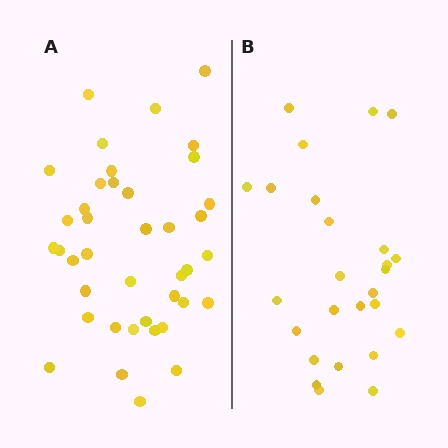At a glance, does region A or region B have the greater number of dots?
Region A (the left region) has more dots.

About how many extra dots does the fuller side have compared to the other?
Region A has approximately 15 more dots than region B.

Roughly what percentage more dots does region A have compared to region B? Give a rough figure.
About 55% more.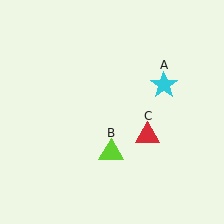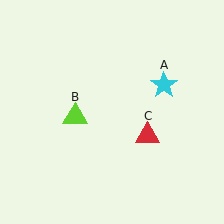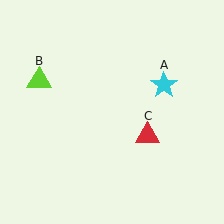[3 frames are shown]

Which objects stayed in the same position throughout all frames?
Cyan star (object A) and red triangle (object C) remained stationary.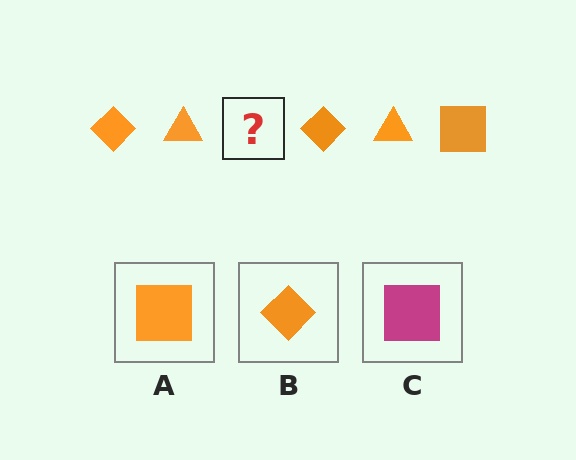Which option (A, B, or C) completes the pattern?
A.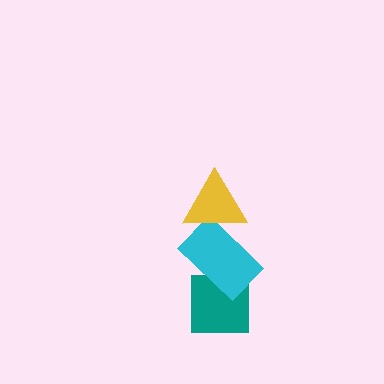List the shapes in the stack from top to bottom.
From top to bottom: the yellow triangle, the cyan rectangle, the teal square.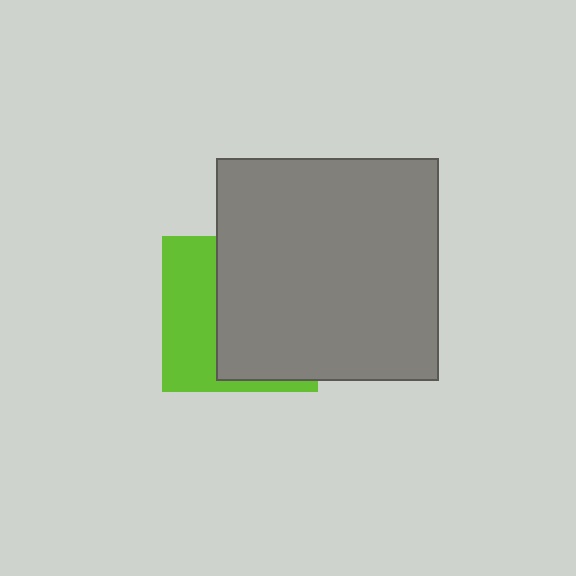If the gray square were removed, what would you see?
You would see the complete lime square.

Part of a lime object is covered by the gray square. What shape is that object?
It is a square.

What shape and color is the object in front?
The object in front is a gray square.